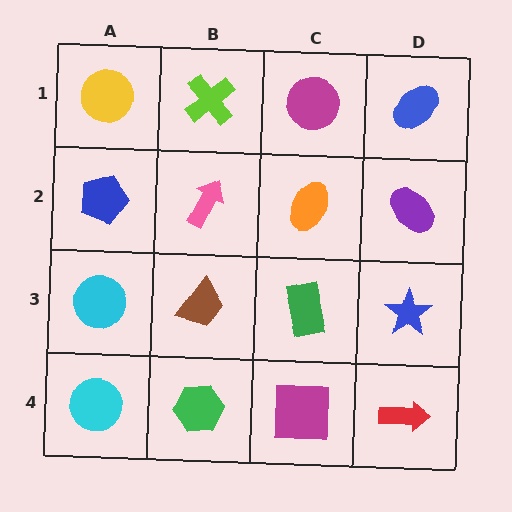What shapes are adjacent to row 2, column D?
A blue ellipse (row 1, column D), a blue star (row 3, column D), an orange ellipse (row 2, column C).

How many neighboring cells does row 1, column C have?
3.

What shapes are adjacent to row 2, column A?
A yellow circle (row 1, column A), a cyan circle (row 3, column A), a pink arrow (row 2, column B).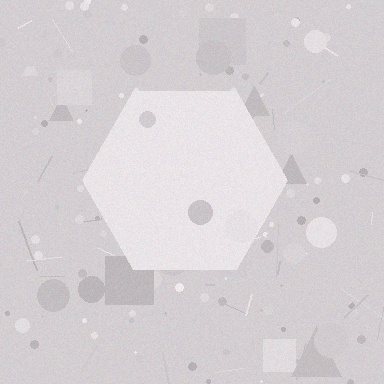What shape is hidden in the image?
A hexagon is hidden in the image.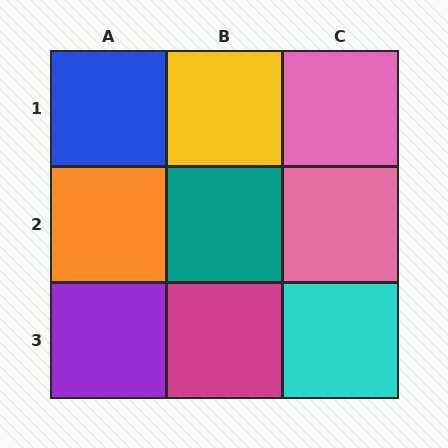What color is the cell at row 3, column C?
Cyan.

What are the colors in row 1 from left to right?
Blue, yellow, pink.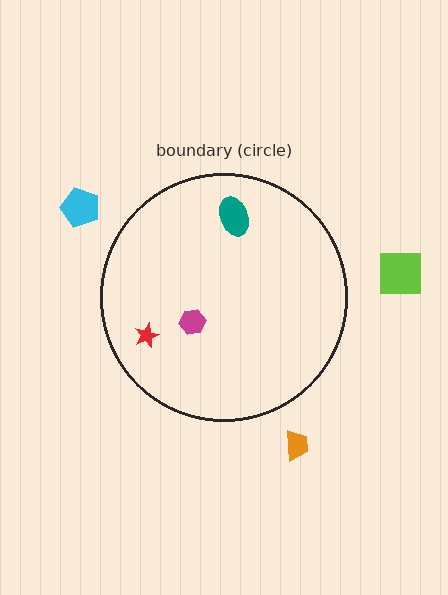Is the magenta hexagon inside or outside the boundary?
Inside.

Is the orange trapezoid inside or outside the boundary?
Outside.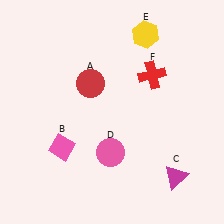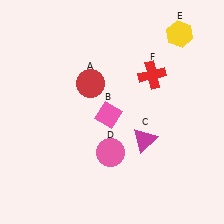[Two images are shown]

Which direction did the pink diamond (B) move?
The pink diamond (B) moved right.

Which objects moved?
The objects that moved are: the pink diamond (B), the magenta triangle (C), the yellow hexagon (E).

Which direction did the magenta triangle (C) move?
The magenta triangle (C) moved up.